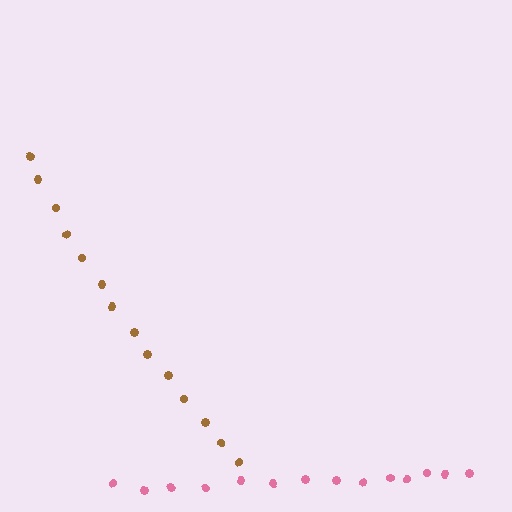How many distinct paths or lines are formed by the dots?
There are 2 distinct paths.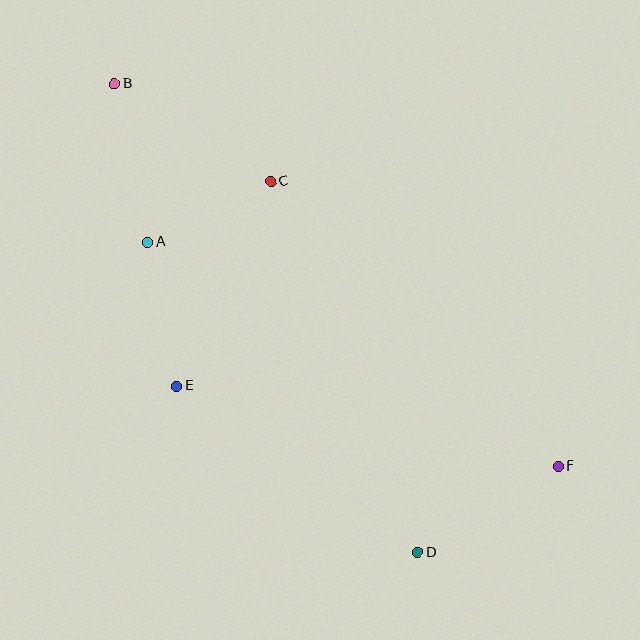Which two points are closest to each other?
Points A and C are closest to each other.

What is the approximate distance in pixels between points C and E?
The distance between C and E is approximately 225 pixels.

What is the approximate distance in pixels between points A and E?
The distance between A and E is approximately 147 pixels.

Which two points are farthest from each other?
Points B and F are farthest from each other.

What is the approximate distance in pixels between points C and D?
The distance between C and D is approximately 399 pixels.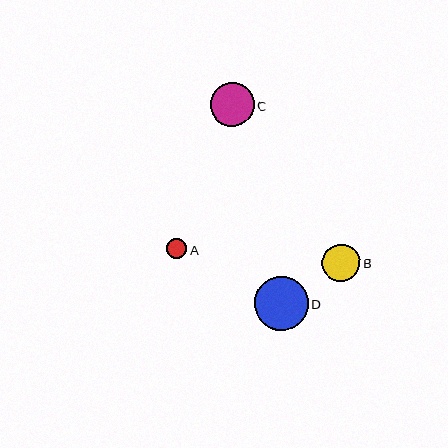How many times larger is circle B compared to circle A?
Circle B is approximately 1.8 times the size of circle A.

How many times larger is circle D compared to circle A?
Circle D is approximately 2.6 times the size of circle A.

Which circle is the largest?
Circle D is the largest with a size of approximately 54 pixels.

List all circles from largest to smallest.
From largest to smallest: D, C, B, A.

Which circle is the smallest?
Circle A is the smallest with a size of approximately 21 pixels.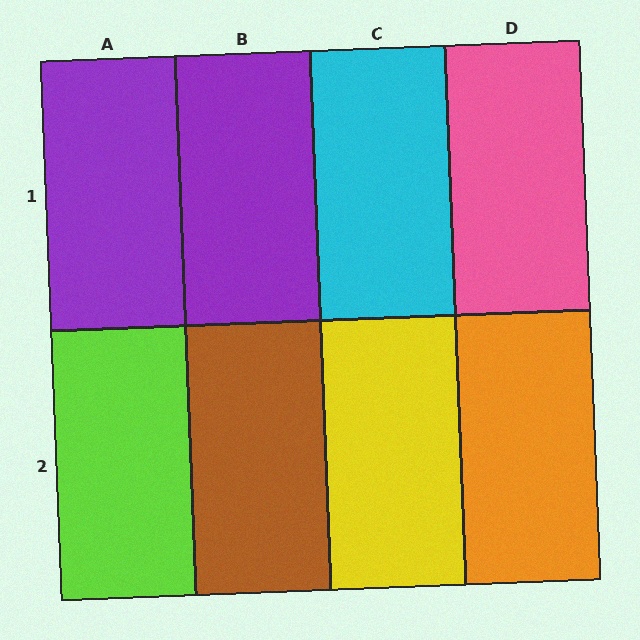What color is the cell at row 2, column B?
Brown.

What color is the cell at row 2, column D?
Orange.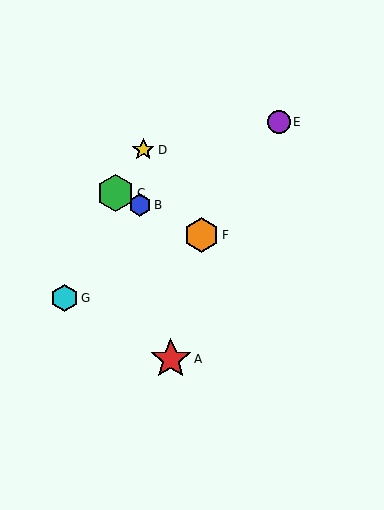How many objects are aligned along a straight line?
3 objects (B, C, F) are aligned along a straight line.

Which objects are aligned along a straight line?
Objects B, C, F are aligned along a straight line.